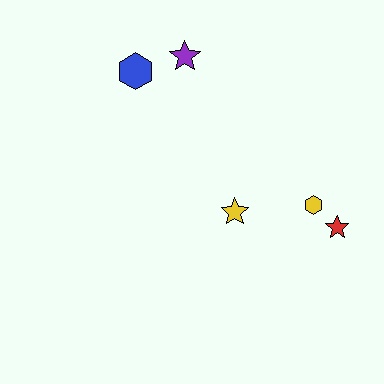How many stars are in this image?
There are 3 stars.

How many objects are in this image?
There are 5 objects.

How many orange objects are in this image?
There are no orange objects.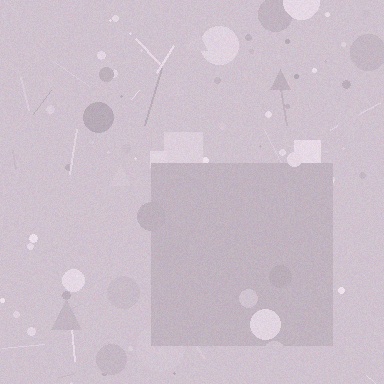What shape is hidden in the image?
A square is hidden in the image.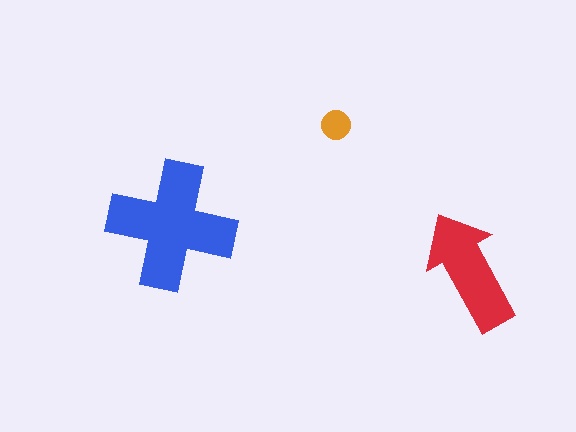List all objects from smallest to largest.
The orange circle, the red arrow, the blue cross.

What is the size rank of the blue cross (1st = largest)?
1st.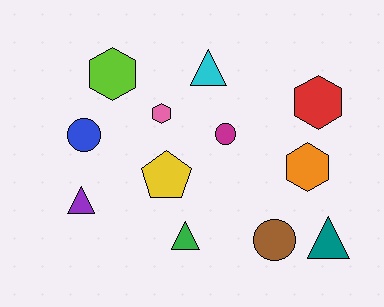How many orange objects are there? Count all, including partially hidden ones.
There is 1 orange object.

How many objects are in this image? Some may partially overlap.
There are 12 objects.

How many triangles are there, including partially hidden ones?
There are 4 triangles.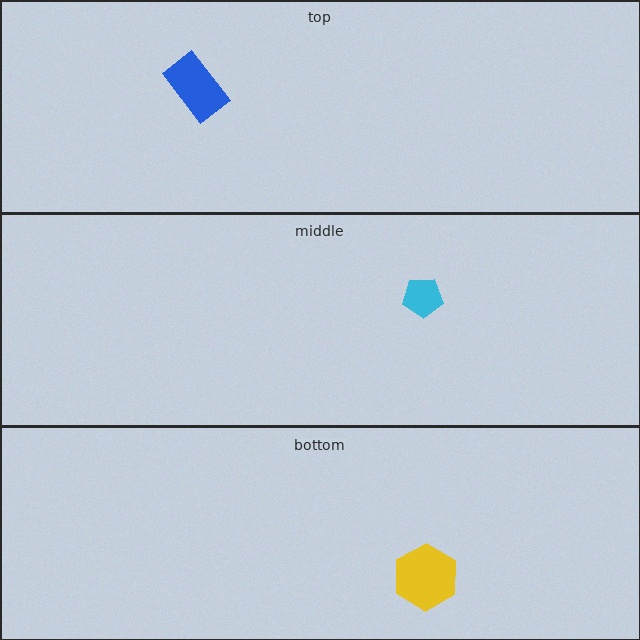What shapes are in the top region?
The blue rectangle.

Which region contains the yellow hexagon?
The bottom region.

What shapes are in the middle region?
The cyan pentagon.